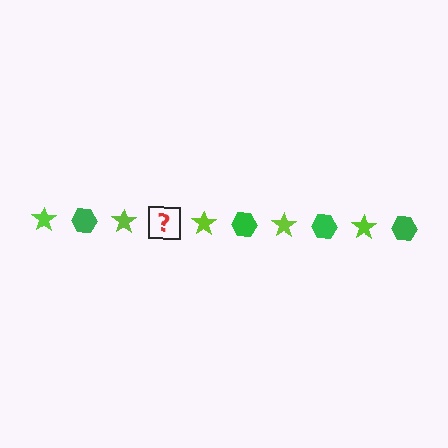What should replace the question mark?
The question mark should be replaced with a green hexagon.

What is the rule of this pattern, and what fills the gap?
The rule is that the pattern alternates between lime star and green hexagon. The gap should be filled with a green hexagon.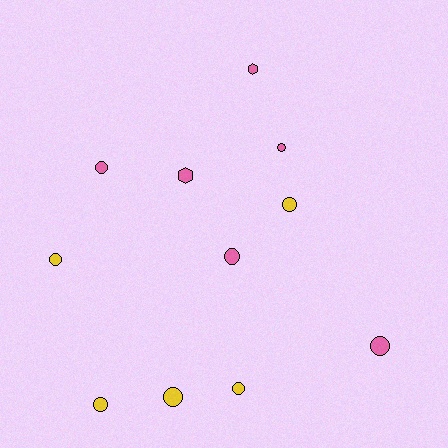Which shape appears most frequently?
Circle, with 9 objects.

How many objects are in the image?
There are 11 objects.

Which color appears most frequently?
Pink, with 6 objects.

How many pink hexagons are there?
There are 2 pink hexagons.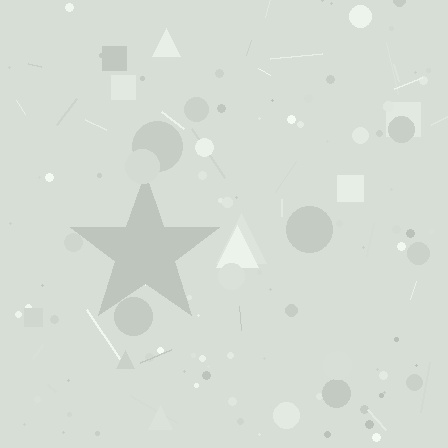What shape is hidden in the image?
A star is hidden in the image.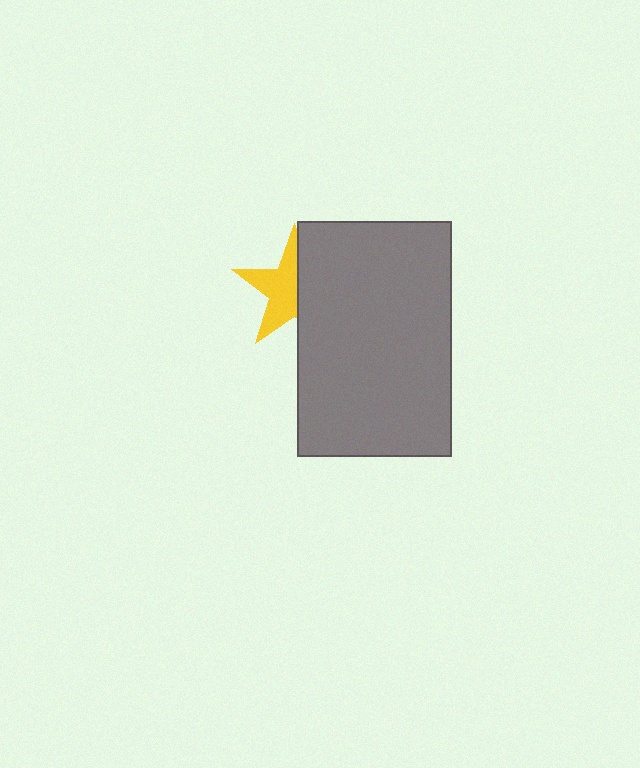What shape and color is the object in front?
The object in front is a gray rectangle.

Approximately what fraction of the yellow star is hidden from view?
Roughly 45% of the yellow star is hidden behind the gray rectangle.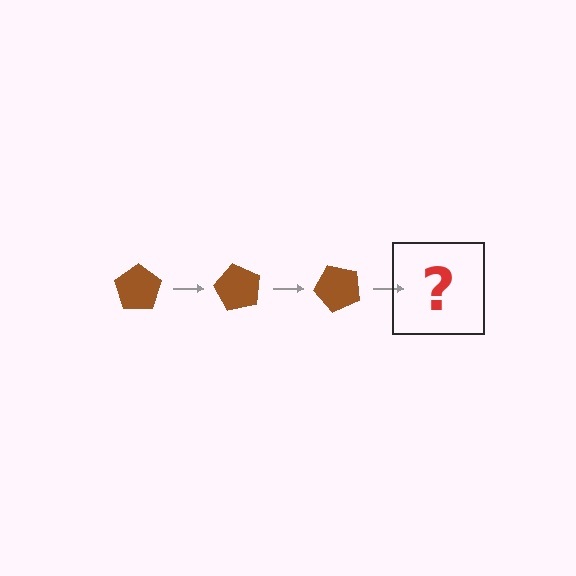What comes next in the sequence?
The next element should be a brown pentagon rotated 180 degrees.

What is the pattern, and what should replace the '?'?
The pattern is that the pentagon rotates 60 degrees each step. The '?' should be a brown pentagon rotated 180 degrees.